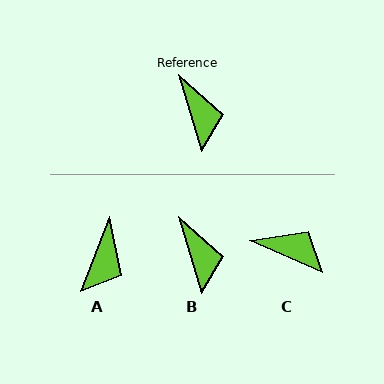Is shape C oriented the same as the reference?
No, it is off by about 49 degrees.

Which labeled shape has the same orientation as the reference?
B.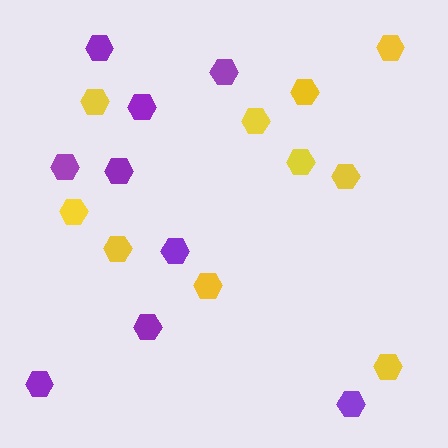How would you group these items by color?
There are 2 groups: one group of yellow hexagons (10) and one group of purple hexagons (9).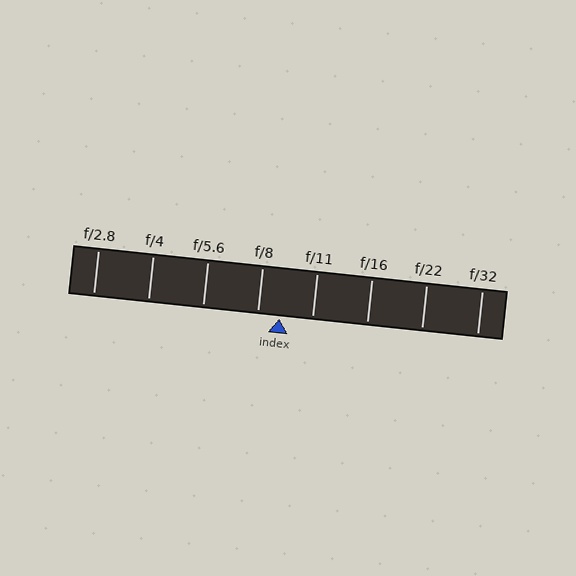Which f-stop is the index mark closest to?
The index mark is closest to f/8.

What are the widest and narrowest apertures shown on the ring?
The widest aperture shown is f/2.8 and the narrowest is f/32.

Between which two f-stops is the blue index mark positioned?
The index mark is between f/8 and f/11.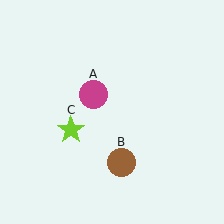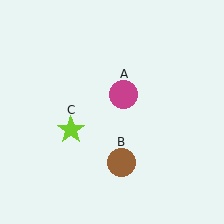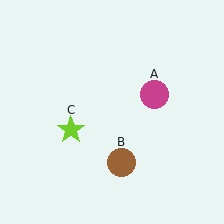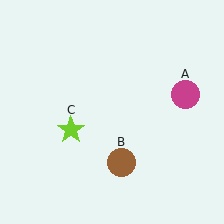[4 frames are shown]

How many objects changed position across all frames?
1 object changed position: magenta circle (object A).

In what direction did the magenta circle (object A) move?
The magenta circle (object A) moved right.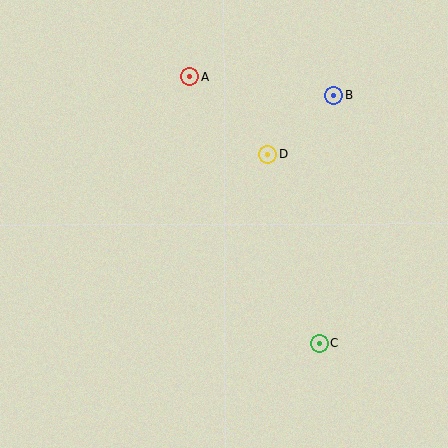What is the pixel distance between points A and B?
The distance between A and B is 145 pixels.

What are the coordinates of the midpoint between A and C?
The midpoint between A and C is at (254, 210).